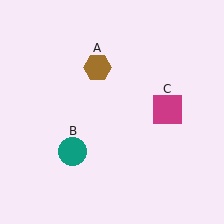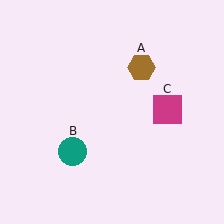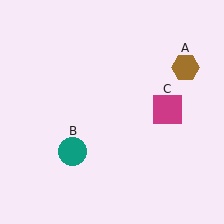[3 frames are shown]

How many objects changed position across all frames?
1 object changed position: brown hexagon (object A).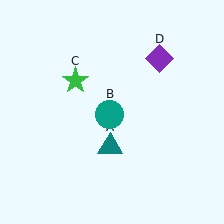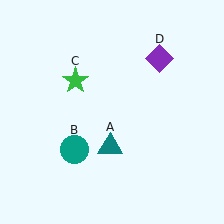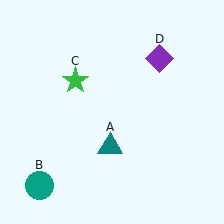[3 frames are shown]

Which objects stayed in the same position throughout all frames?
Teal triangle (object A) and green star (object C) and purple diamond (object D) remained stationary.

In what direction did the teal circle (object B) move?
The teal circle (object B) moved down and to the left.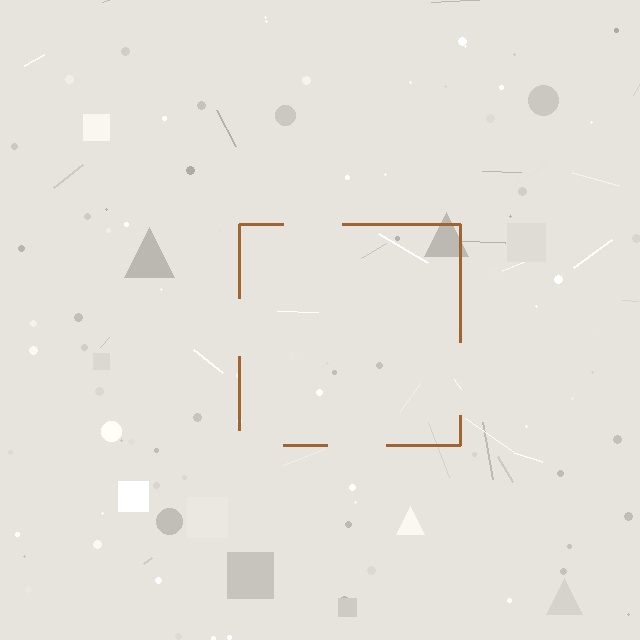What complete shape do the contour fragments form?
The contour fragments form a square.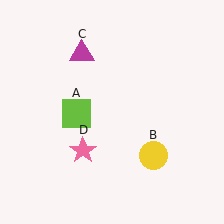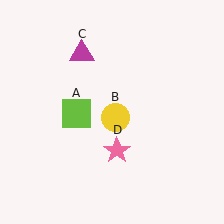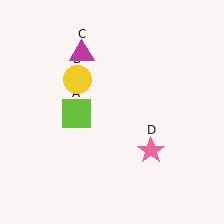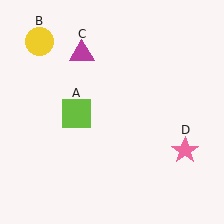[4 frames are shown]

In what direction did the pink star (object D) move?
The pink star (object D) moved right.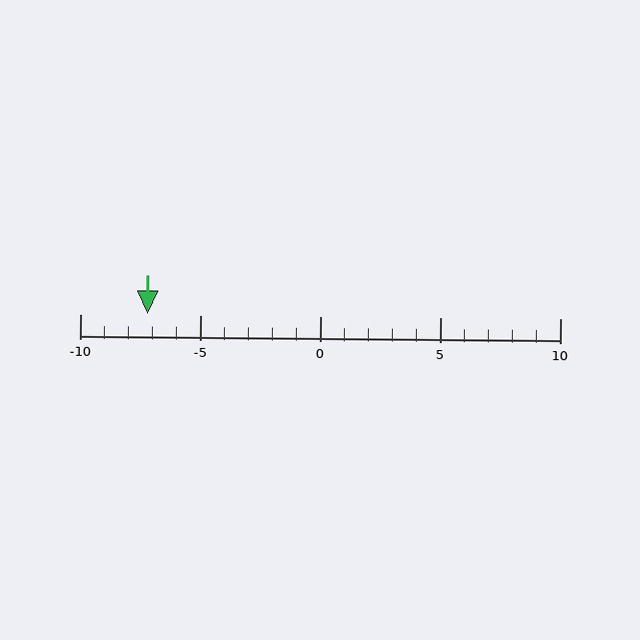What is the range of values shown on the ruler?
The ruler shows values from -10 to 10.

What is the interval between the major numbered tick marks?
The major tick marks are spaced 5 units apart.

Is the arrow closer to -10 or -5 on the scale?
The arrow is closer to -5.